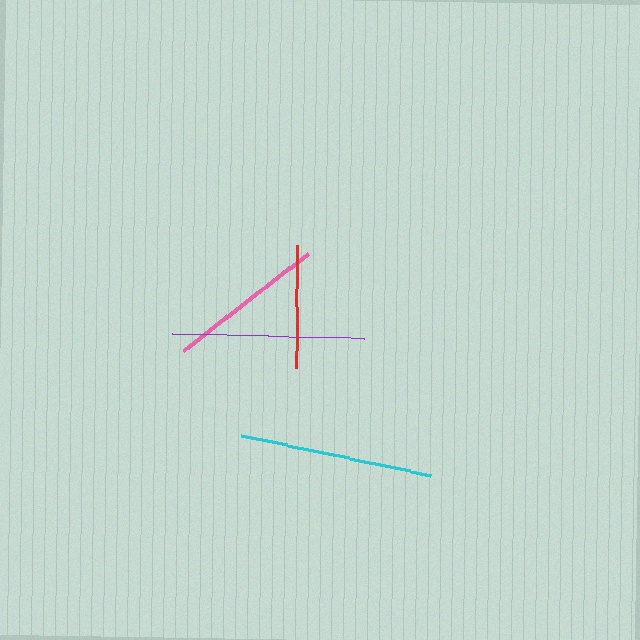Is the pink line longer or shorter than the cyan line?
The cyan line is longer than the pink line.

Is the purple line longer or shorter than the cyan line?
The cyan line is longer than the purple line.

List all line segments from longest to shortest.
From longest to shortest: cyan, purple, pink, red.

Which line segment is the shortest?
The red line is the shortest at approximately 124 pixels.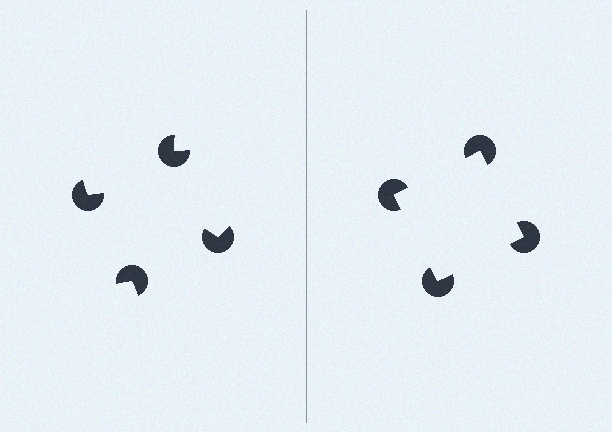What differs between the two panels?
The pac-man discs are positioned identically on both sides; only the wedge orientations differ. On the right they align to a square; on the left they are misaligned.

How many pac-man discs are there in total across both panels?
8 — 4 on each side.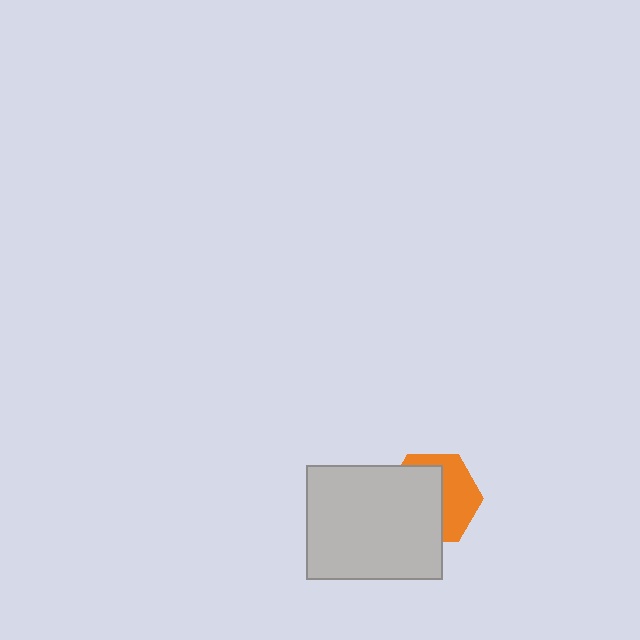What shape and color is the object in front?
The object in front is a light gray rectangle.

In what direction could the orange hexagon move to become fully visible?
The orange hexagon could move right. That would shift it out from behind the light gray rectangle entirely.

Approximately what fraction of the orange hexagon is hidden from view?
Roughly 57% of the orange hexagon is hidden behind the light gray rectangle.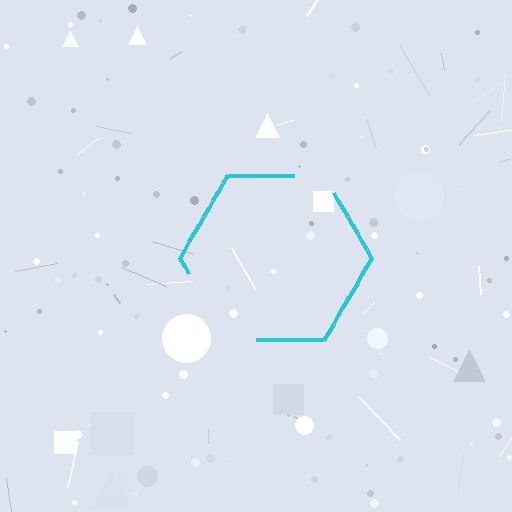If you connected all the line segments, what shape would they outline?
They would outline a hexagon.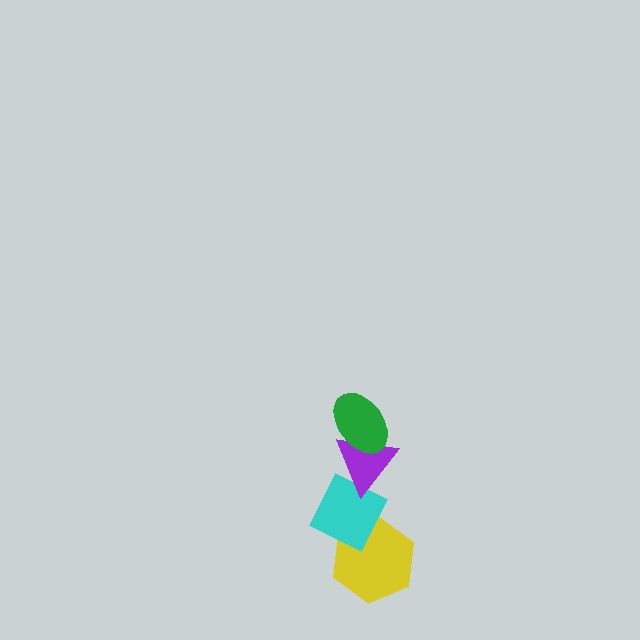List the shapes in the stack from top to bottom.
From top to bottom: the green ellipse, the purple triangle, the cyan diamond, the yellow hexagon.